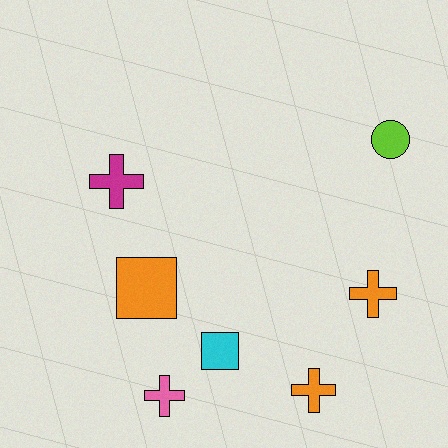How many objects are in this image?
There are 7 objects.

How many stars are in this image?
There are no stars.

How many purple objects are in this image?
There are no purple objects.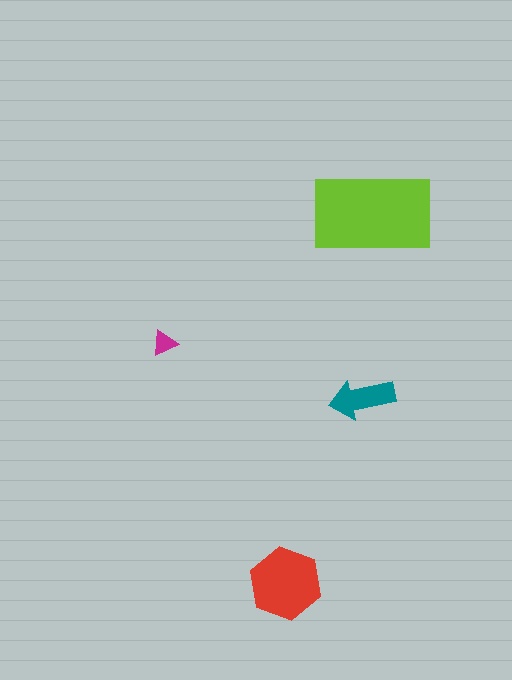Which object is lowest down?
The red hexagon is bottommost.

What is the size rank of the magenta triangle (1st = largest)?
4th.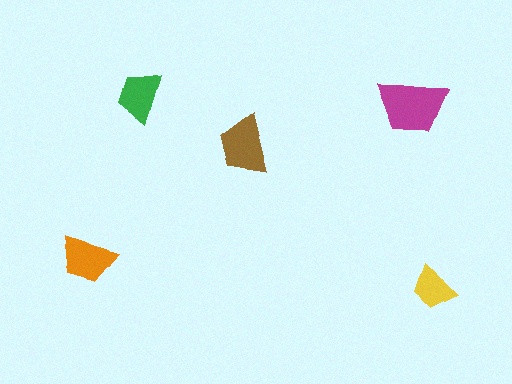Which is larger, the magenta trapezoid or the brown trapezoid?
The magenta one.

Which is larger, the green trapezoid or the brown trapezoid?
The brown one.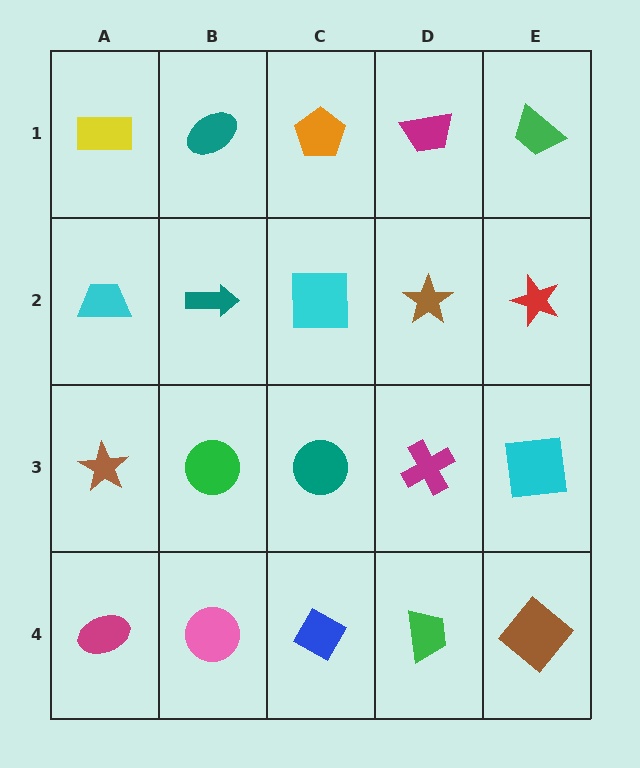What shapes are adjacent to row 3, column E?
A red star (row 2, column E), a brown diamond (row 4, column E), a magenta cross (row 3, column D).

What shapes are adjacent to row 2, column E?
A green trapezoid (row 1, column E), a cyan square (row 3, column E), a brown star (row 2, column D).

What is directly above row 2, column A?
A yellow rectangle.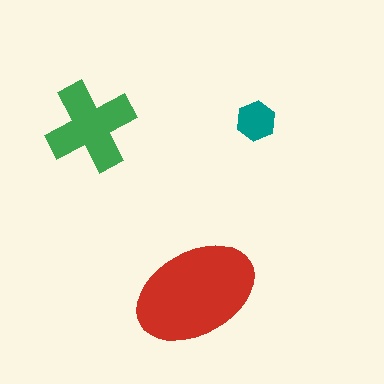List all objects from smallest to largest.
The teal hexagon, the green cross, the red ellipse.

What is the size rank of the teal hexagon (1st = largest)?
3rd.